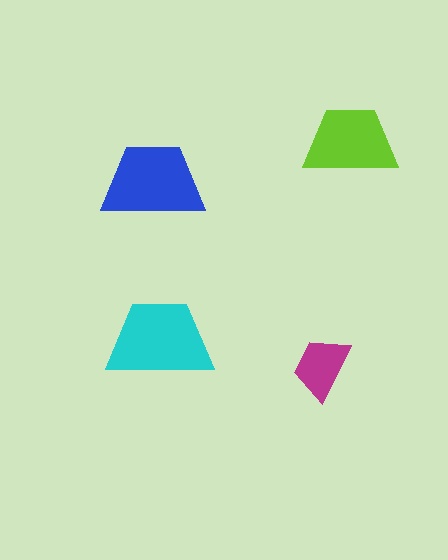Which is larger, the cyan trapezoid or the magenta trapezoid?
The cyan one.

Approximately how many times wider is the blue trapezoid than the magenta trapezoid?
About 1.5 times wider.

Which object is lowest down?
The magenta trapezoid is bottommost.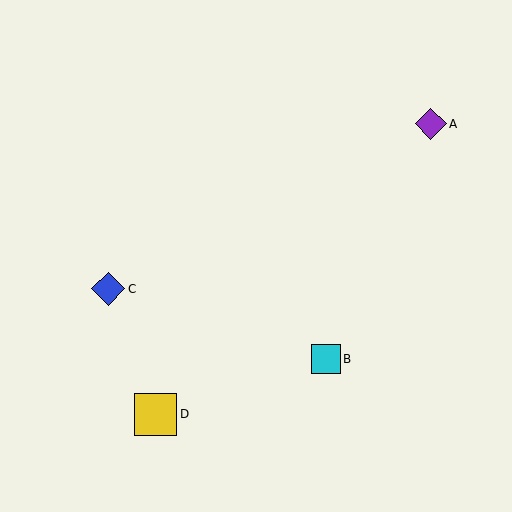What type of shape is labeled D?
Shape D is a yellow square.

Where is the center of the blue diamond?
The center of the blue diamond is at (108, 289).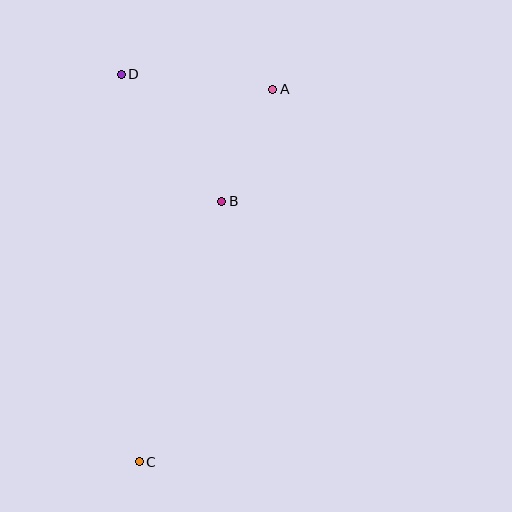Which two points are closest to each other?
Points A and B are closest to each other.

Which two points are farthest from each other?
Points A and C are farthest from each other.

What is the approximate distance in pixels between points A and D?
The distance between A and D is approximately 152 pixels.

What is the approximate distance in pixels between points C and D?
The distance between C and D is approximately 388 pixels.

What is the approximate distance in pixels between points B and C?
The distance between B and C is approximately 273 pixels.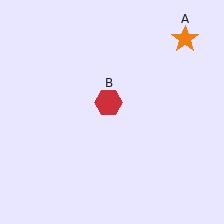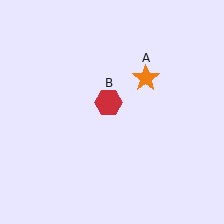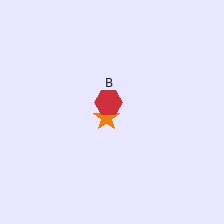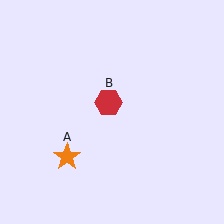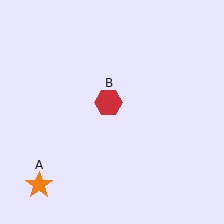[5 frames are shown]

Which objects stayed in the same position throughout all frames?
Red hexagon (object B) remained stationary.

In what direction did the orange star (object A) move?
The orange star (object A) moved down and to the left.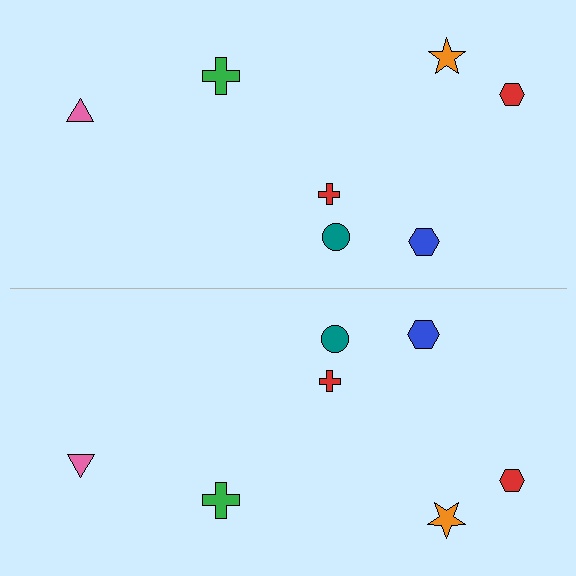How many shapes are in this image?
There are 14 shapes in this image.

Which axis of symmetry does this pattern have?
The pattern has a horizontal axis of symmetry running through the center of the image.